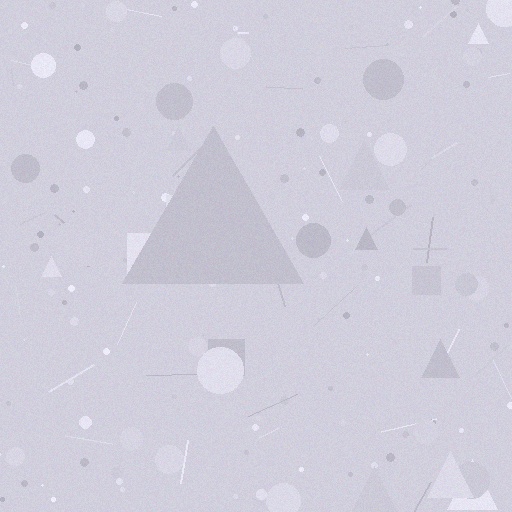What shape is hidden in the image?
A triangle is hidden in the image.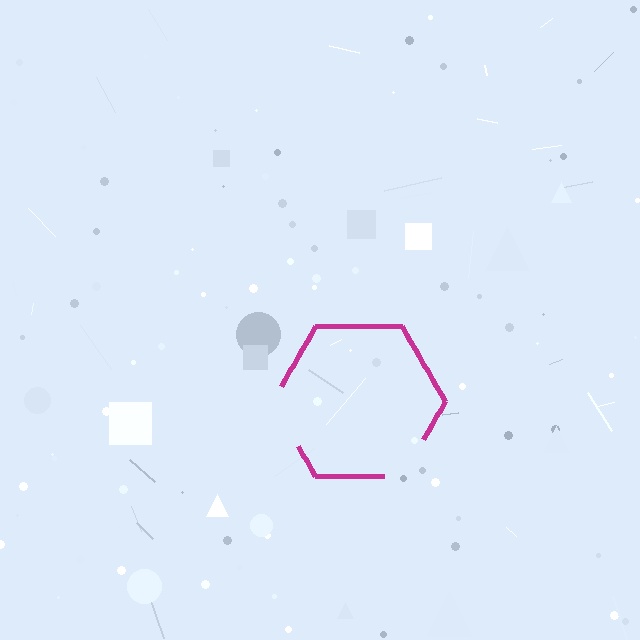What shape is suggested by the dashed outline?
The dashed outline suggests a hexagon.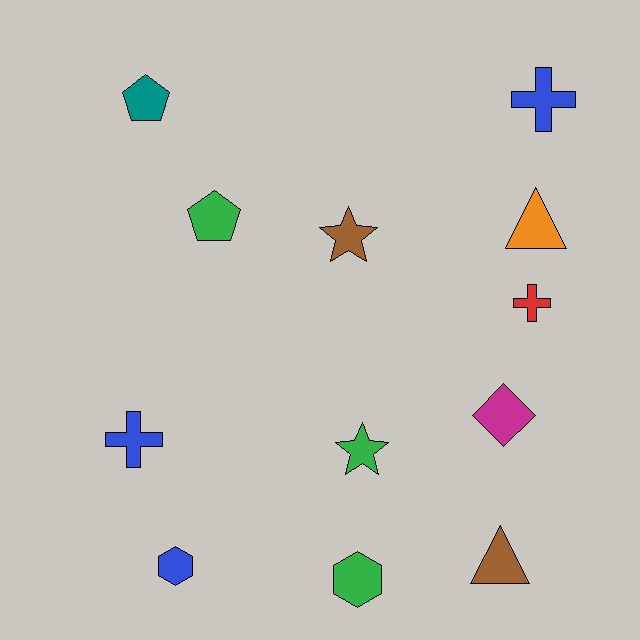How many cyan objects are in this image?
There are no cyan objects.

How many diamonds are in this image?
There is 1 diamond.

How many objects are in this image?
There are 12 objects.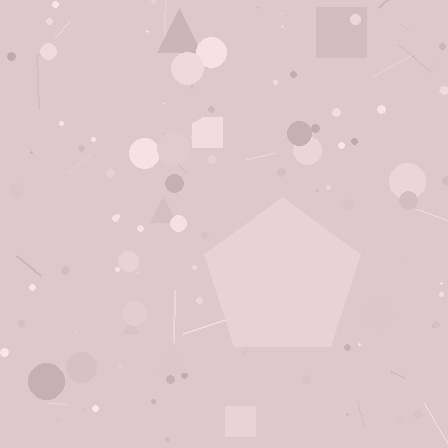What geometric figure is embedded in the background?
A pentagon is embedded in the background.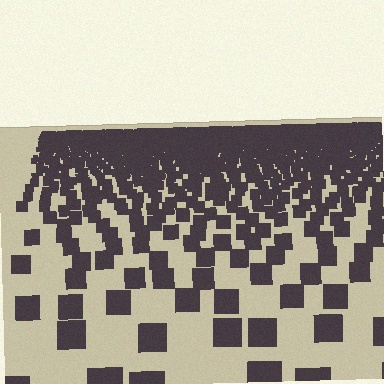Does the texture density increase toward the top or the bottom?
Density increases toward the top.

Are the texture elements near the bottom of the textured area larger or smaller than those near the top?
Larger. Near the bottom, elements are closer to the viewer and appear at a bigger on-screen size.